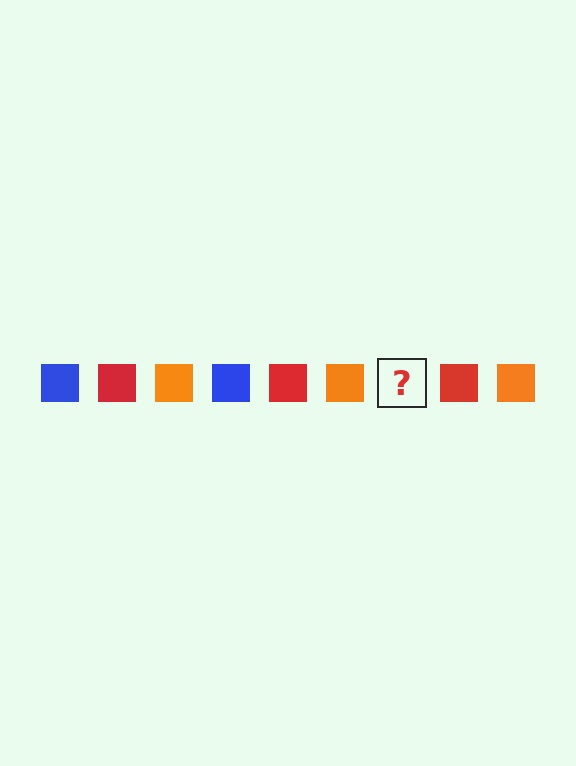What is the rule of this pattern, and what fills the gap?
The rule is that the pattern cycles through blue, red, orange squares. The gap should be filled with a blue square.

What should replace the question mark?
The question mark should be replaced with a blue square.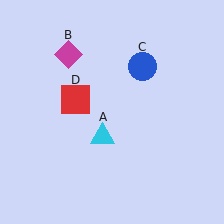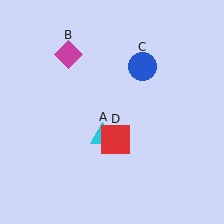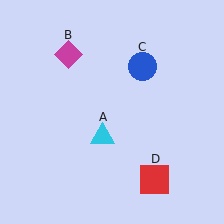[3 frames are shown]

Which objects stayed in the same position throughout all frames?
Cyan triangle (object A) and magenta diamond (object B) and blue circle (object C) remained stationary.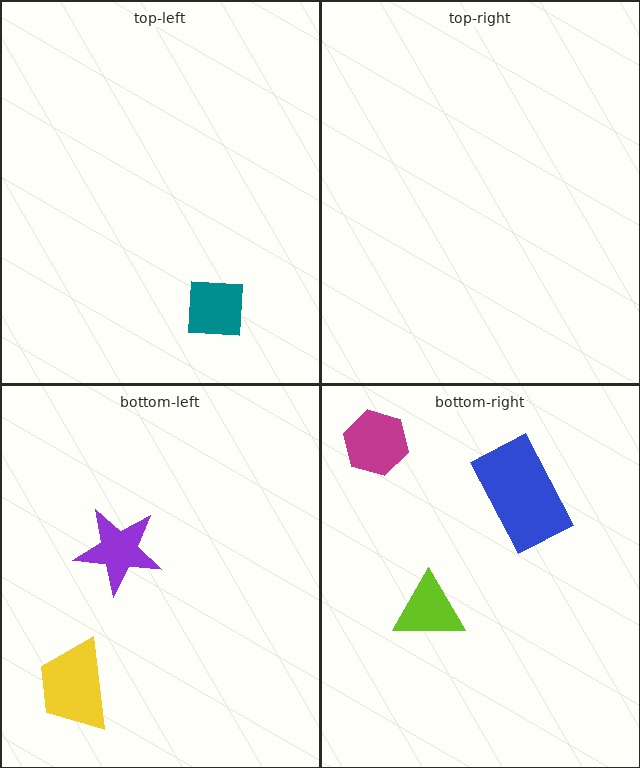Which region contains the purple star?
The bottom-left region.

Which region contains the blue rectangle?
The bottom-right region.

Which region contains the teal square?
The top-left region.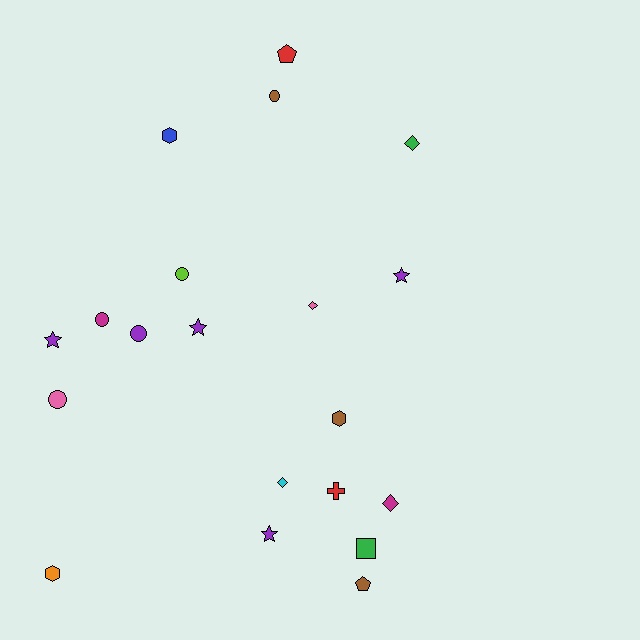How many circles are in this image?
There are 5 circles.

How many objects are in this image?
There are 20 objects.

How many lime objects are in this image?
There is 1 lime object.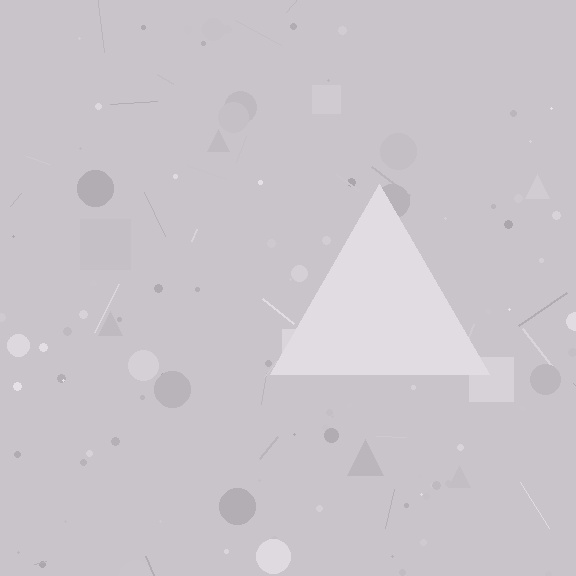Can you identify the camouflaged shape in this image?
The camouflaged shape is a triangle.